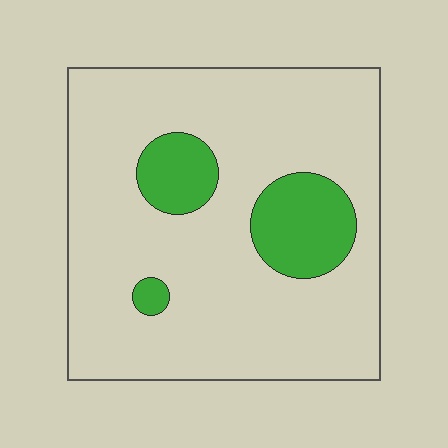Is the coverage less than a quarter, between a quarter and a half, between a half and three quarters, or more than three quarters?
Less than a quarter.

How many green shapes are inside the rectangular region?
3.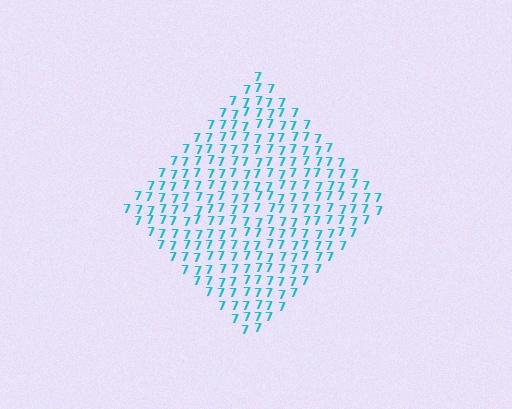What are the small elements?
The small elements are digit 7's.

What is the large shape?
The large shape is a diamond.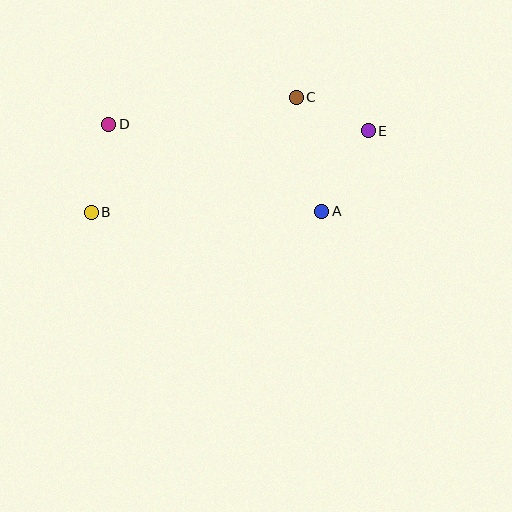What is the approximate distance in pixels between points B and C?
The distance between B and C is approximately 235 pixels.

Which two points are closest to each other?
Points C and E are closest to each other.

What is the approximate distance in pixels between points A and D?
The distance between A and D is approximately 230 pixels.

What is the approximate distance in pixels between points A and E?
The distance between A and E is approximately 93 pixels.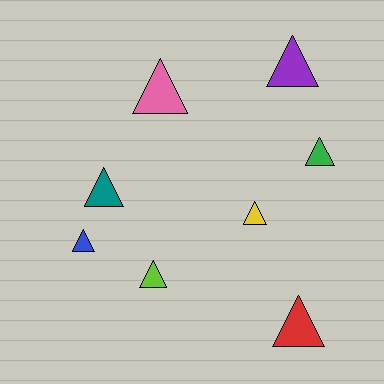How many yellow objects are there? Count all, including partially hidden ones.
There is 1 yellow object.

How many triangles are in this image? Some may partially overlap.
There are 8 triangles.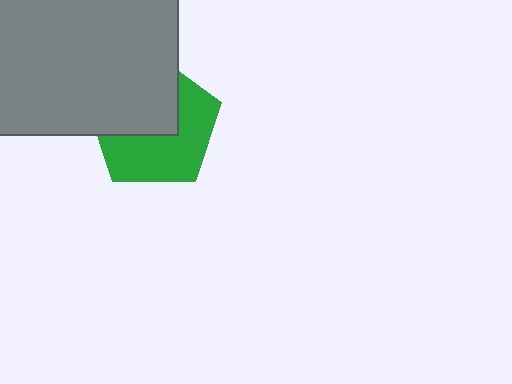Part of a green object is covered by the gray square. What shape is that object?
It is a pentagon.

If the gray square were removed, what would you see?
You would see the complete green pentagon.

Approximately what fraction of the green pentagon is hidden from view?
Roughly 46% of the green pentagon is hidden behind the gray square.